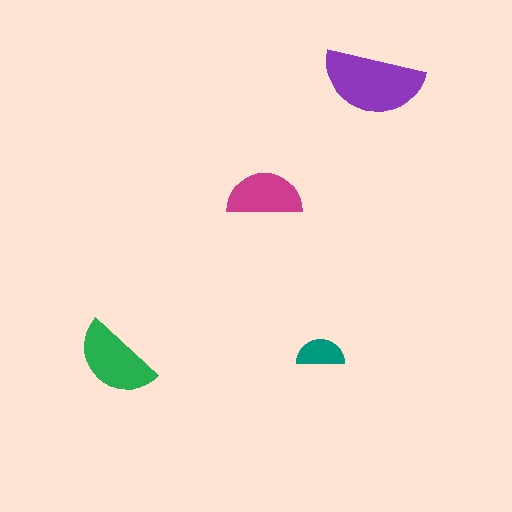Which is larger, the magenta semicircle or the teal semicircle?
The magenta one.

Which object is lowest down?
The green semicircle is bottommost.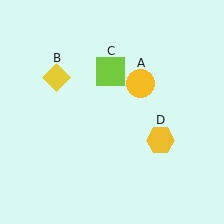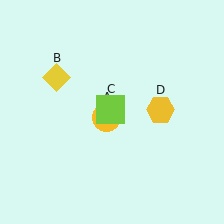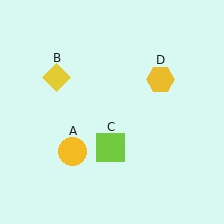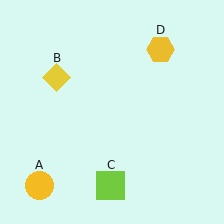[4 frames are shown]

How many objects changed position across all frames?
3 objects changed position: yellow circle (object A), lime square (object C), yellow hexagon (object D).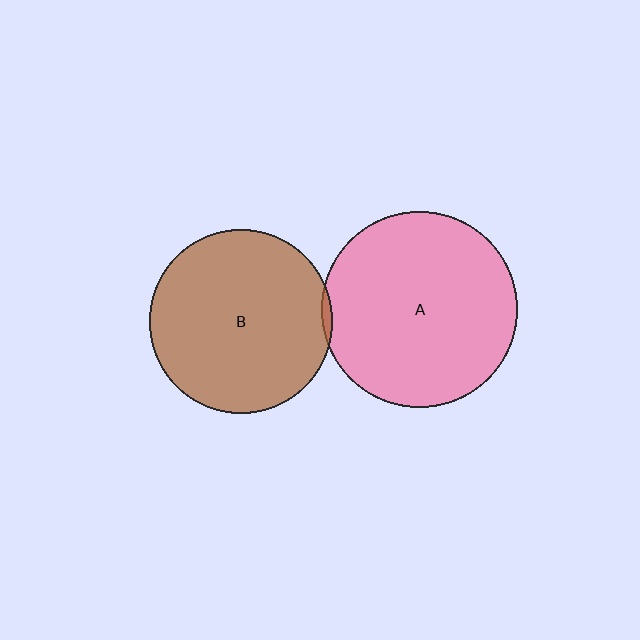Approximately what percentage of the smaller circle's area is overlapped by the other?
Approximately 5%.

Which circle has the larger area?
Circle A (pink).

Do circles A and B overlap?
Yes.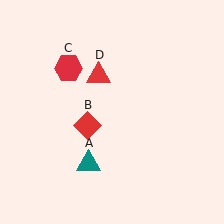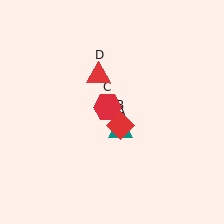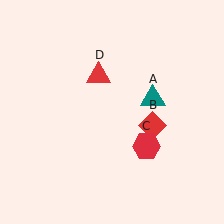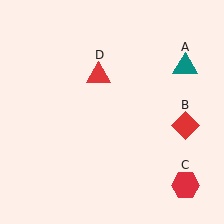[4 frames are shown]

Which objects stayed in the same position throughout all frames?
Red triangle (object D) remained stationary.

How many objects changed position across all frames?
3 objects changed position: teal triangle (object A), red diamond (object B), red hexagon (object C).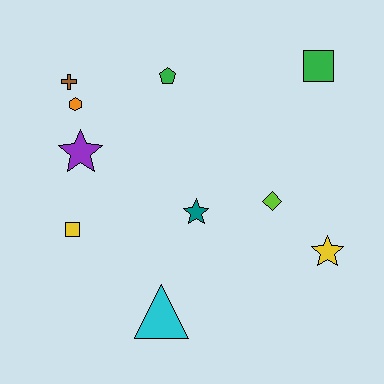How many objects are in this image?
There are 10 objects.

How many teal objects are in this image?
There is 1 teal object.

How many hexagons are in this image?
There is 1 hexagon.